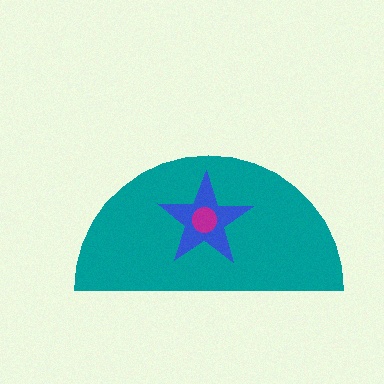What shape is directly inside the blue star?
The magenta circle.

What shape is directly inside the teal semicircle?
The blue star.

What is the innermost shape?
The magenta circle.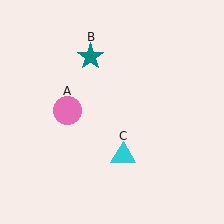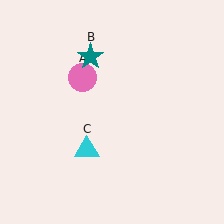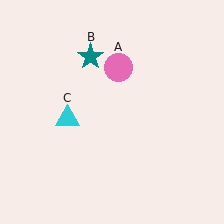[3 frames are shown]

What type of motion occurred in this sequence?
The pink circle (object A), cyan triangle (object C) rotated clockwise around the center of the scene.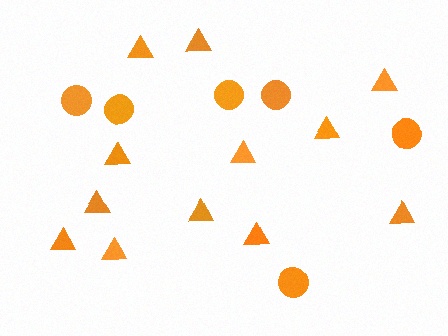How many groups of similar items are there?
There are 2 groups: one group of circles (6) and one group of triangles (12).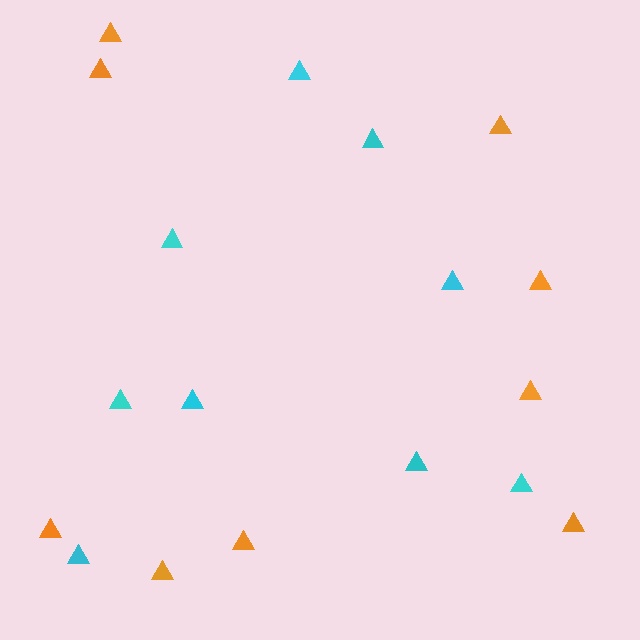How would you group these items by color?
There are 2 groups: one group of cyan triangles (9) and one group of orange triangles (9).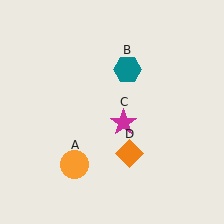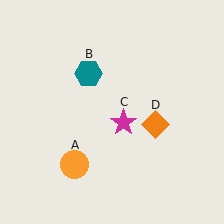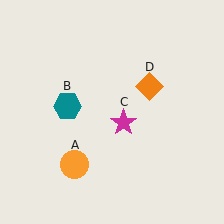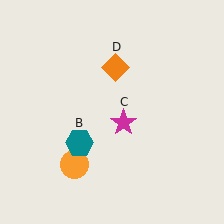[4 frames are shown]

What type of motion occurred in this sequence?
The teal hexagon (object B), orange diamond (object D) rotated counterclockwise around the center of the scene.